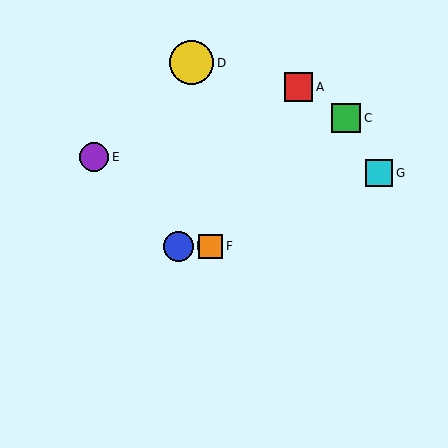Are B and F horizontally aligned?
Yes, both are at y≈246.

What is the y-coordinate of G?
Object G is at y≈173.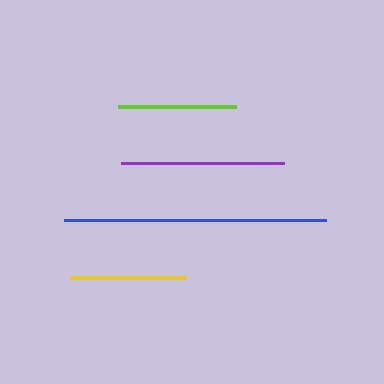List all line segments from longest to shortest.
From longest to shortest: blue, purple, lime, yellow.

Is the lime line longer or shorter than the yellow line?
The lime line is longer than the yellow line.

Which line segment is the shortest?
The yellow line is the shortest at approximately 116 pixels.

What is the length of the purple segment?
The purple segment is approximately 163 pixels long.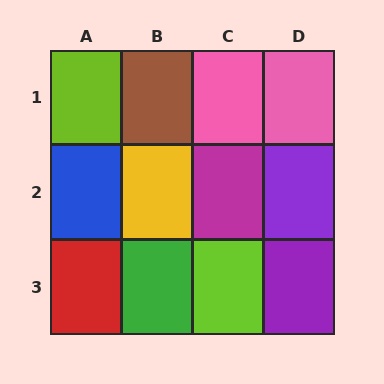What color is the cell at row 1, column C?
Pink.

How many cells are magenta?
1 cell is magenta.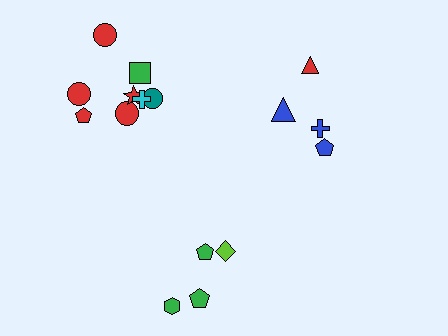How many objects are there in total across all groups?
There are 16 objects.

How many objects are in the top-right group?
There are 4 objects.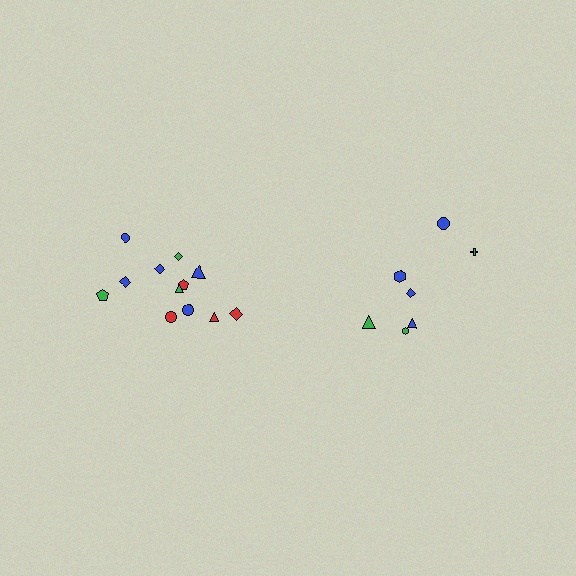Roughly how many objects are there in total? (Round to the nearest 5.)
Roughly 20 objects in total.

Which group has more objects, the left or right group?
The left group.